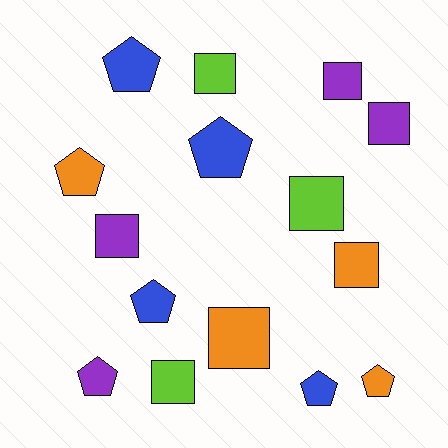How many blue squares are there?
There are no blue squares.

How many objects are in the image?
There are 15 objects.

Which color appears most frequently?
Purple, with 4 objects.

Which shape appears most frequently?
Square, with 8 objects.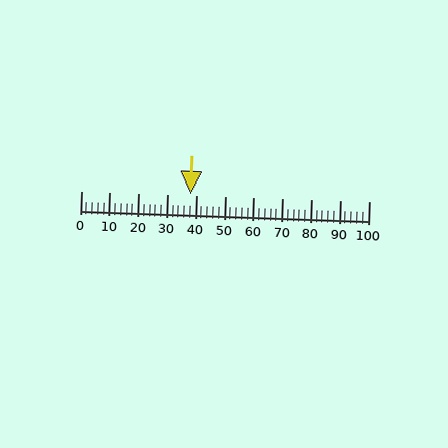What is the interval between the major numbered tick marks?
The major tick marks are spaced 10 units apart.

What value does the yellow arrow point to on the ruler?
The yellow arrow points to approximately 38.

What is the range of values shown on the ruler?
The ruler shows values from 0 to 100.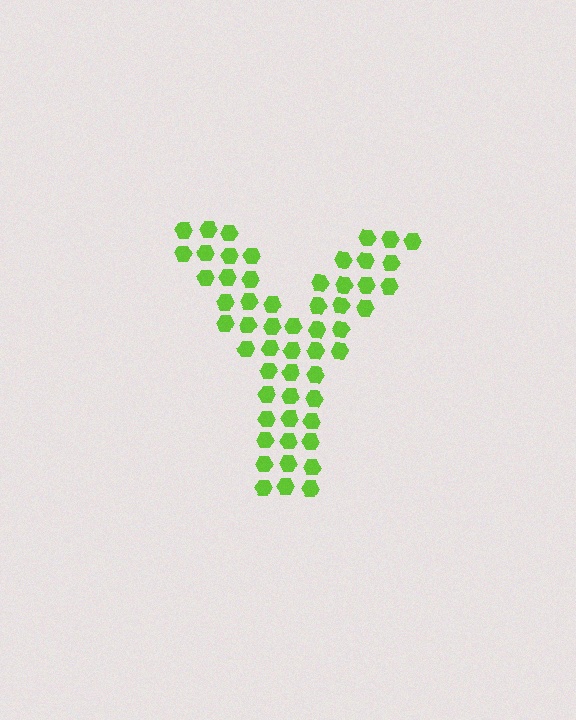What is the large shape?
The large shape is the letter Y.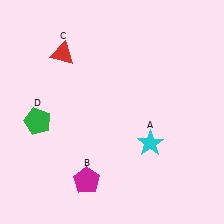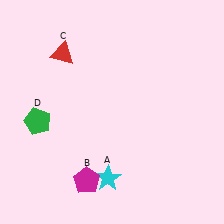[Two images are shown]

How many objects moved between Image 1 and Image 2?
1 object moved between the two images.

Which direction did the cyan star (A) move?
The cyan star (A) moved left.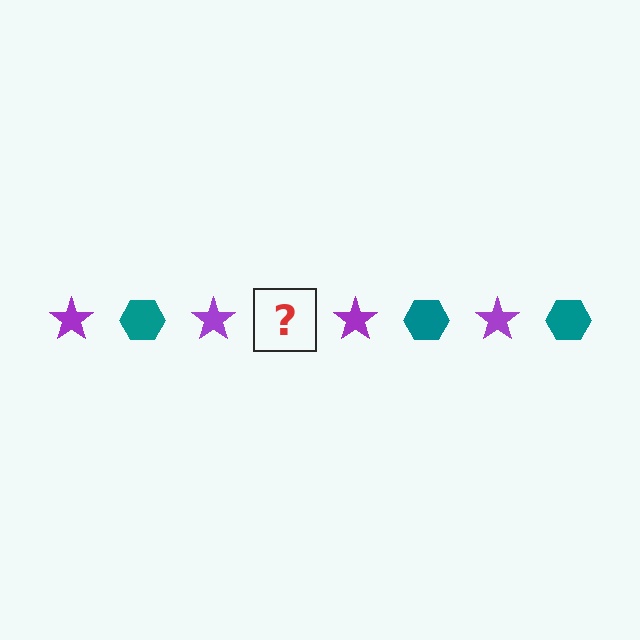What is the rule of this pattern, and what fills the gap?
The rule is that the pattern alternates between purple star and teal hexagon. The gap should be filled with a teal hexagon.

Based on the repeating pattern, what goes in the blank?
The blank should be a teal hexagon.